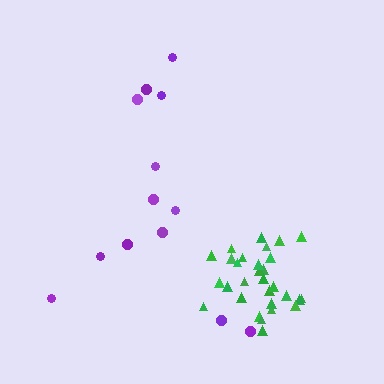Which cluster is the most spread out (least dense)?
Purple.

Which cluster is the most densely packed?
Green.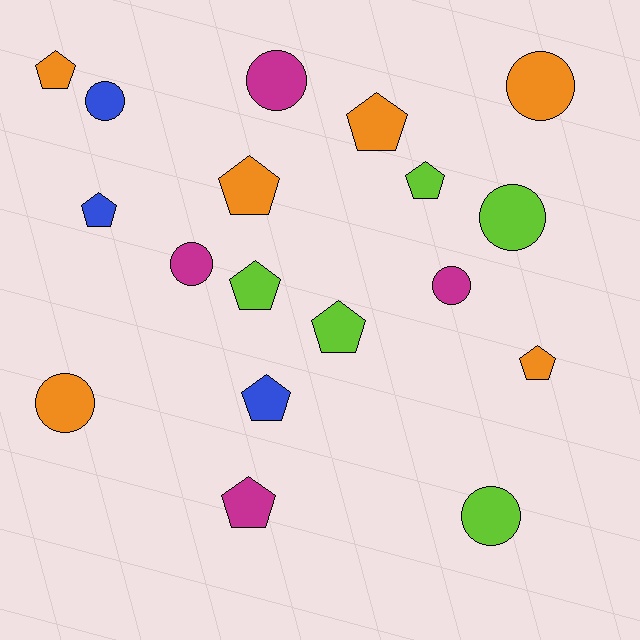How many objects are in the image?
There are 18 objects.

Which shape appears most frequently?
Pentagon, with 10 objects.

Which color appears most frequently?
Orange, with 6 objects.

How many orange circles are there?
There are 2 orange circles.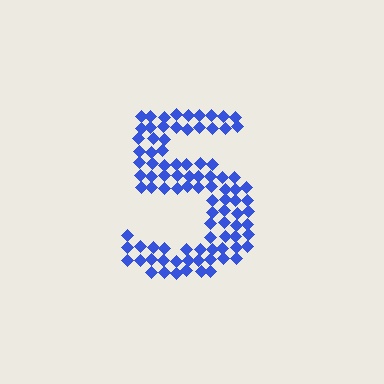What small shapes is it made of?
It is made of small diamonds.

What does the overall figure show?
The overall figure shows the digit 5.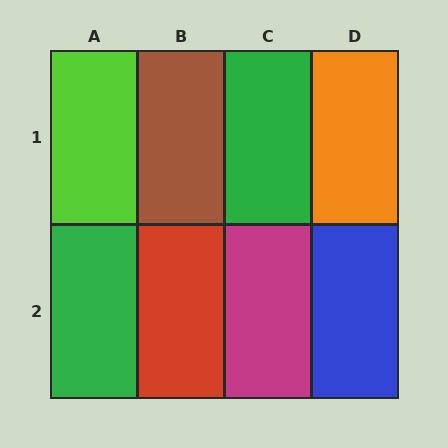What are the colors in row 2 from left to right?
Green, red, magenta, blue.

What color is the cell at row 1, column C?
Green.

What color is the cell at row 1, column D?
Orange.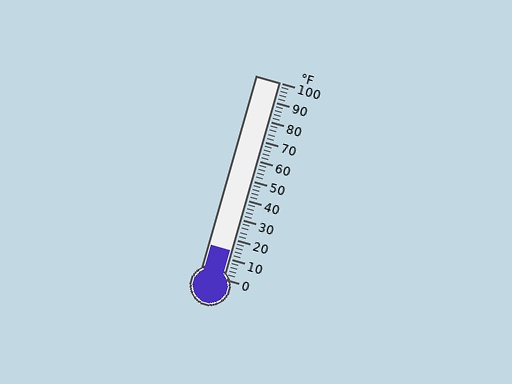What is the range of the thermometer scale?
The thermometer scale ranges from 0°F to 100°F.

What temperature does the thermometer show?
The thermometer shows approximately 14°F.